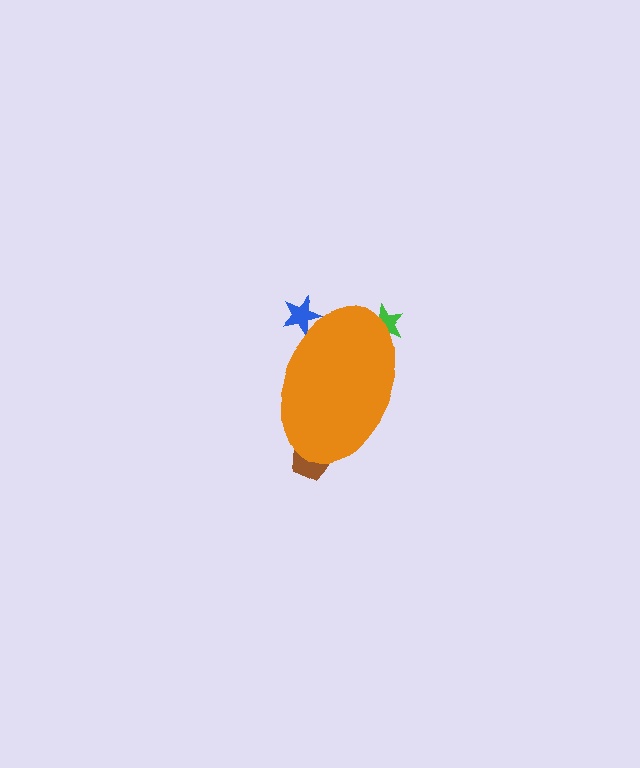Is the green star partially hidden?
Yes, the green star is partially hidden behind the orange ellipse.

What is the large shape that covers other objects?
An orange ellipse.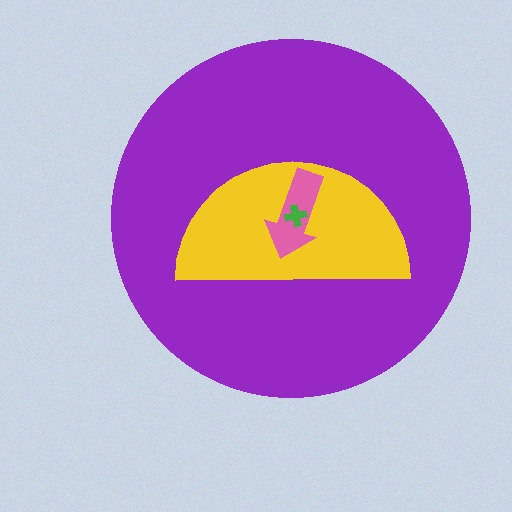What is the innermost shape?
The green cross.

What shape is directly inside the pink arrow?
The green cross.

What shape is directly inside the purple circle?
The yellow semicircle.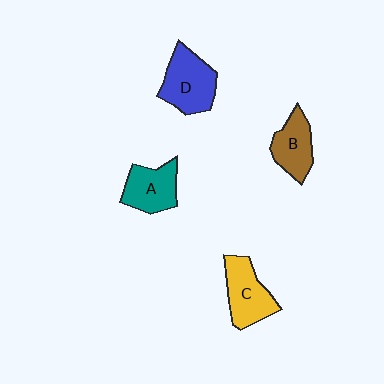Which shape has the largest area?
Shape D (blue).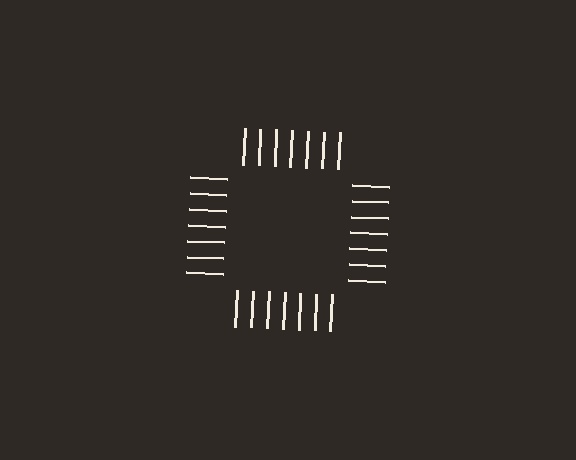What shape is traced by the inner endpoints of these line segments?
An illusory square — the line segments terminate on its edges but no continuous stroke is drawn.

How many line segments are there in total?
28 — 7 along each of the 4 edges.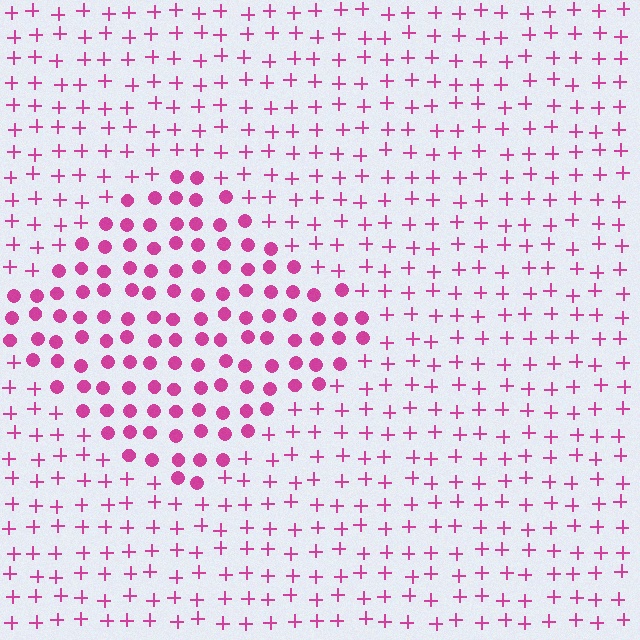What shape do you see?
I see a diamond.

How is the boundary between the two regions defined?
The boundary is defined by a change in element shape: circles inside vs. plus signs outside. All elements share the same color and spacing.